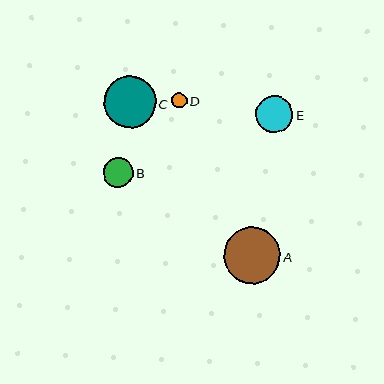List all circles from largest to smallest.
From largest to smallest: A, C, E, B, D.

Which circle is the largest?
Circle A is the largest with a size of approximately 57 pixels.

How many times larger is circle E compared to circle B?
Circle E is approximately 1.3 times the size of circle B.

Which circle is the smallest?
Circle D is the smallest with a size of approximately 15 pixels.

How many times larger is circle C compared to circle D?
Circle C is approximately 3.5 times the size of circle D.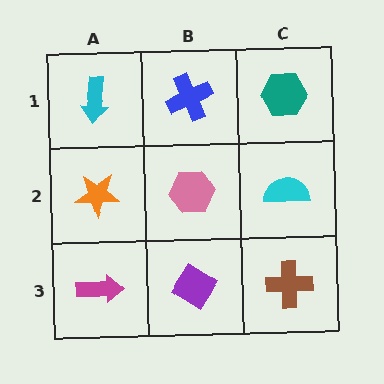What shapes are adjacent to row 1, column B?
A pink hexagon (row 2, column B), a cyan arrow (row 1, column A), a teal hexagon (row 1, column C).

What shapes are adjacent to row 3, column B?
A pink hexagon (row 2, column B), a magenta arrow (row 3, column A), a brown cross (row 3, column C).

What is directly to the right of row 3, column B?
A brown cross.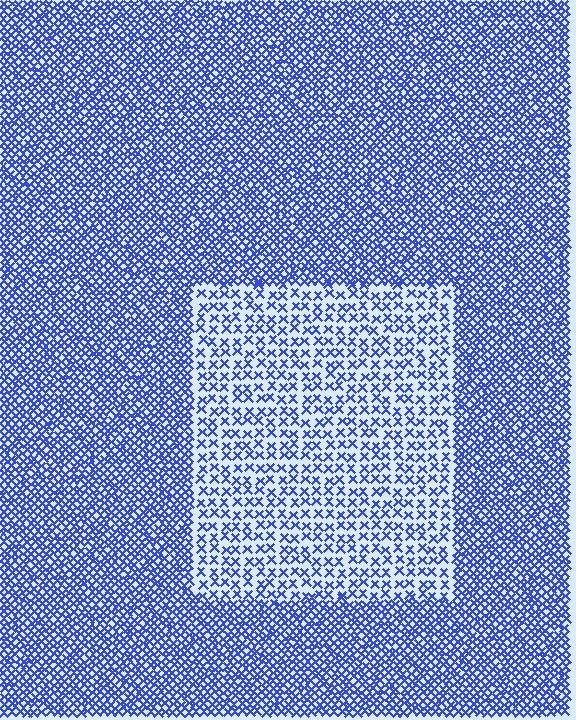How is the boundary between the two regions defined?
The boundary is defined by a change in element density (approximately 2.3x ratio). All elements are the same color, size, and shape.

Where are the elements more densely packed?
The elements are more densely packed outside the rectangle boundary.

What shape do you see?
I see a rectangle.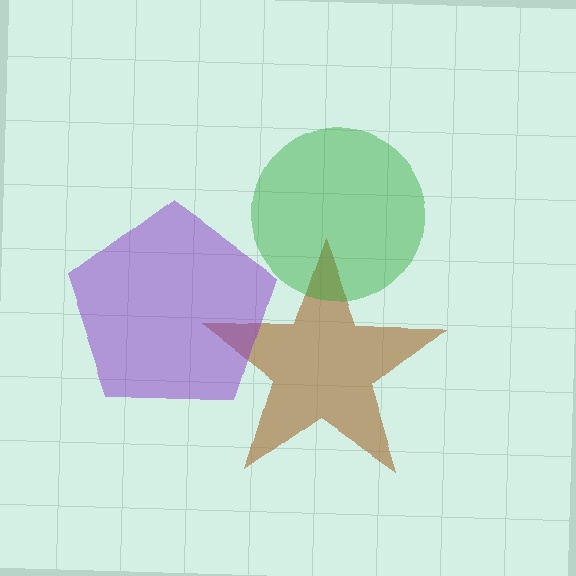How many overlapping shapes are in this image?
There are 3 overlapping shapes in the image.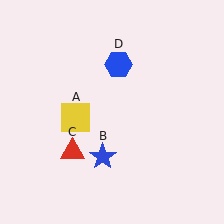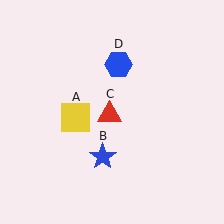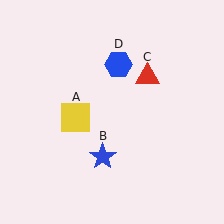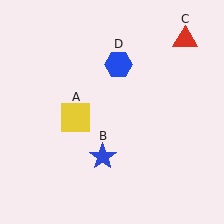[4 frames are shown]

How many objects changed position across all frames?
1 object changed position: red triangle (object C).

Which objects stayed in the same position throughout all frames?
Yellow square (object A) and blue star (object B) and blue hexagon (object D) remained stationary.